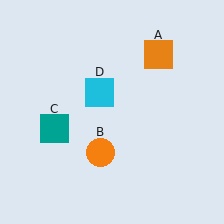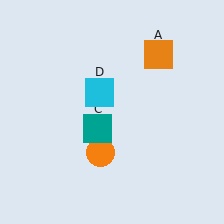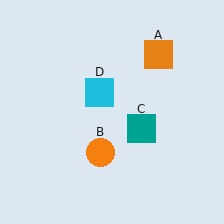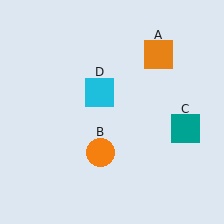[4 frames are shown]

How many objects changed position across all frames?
1 object changed position: teal square (object C).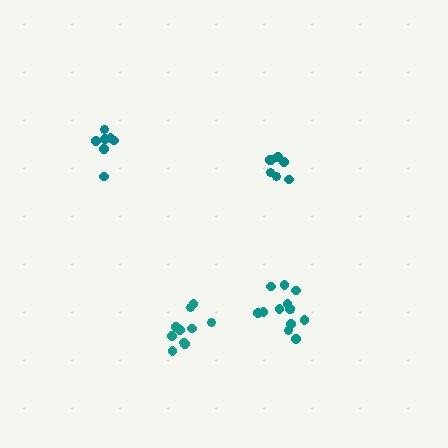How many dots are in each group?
Group 1: 10 dots, Group 2: 7 dots, Group 3: 7 dots, Group 4: 13 dots (37 total).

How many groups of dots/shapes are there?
There are 4 groups.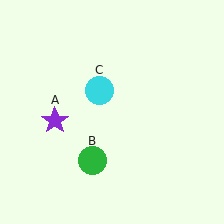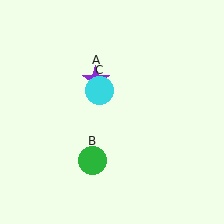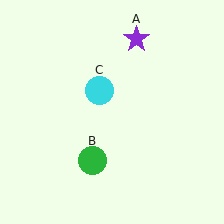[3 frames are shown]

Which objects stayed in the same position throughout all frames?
Green circle (object B) and cyan circle (object C) remained stationary.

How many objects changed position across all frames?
1 object changed position: purple star (object A).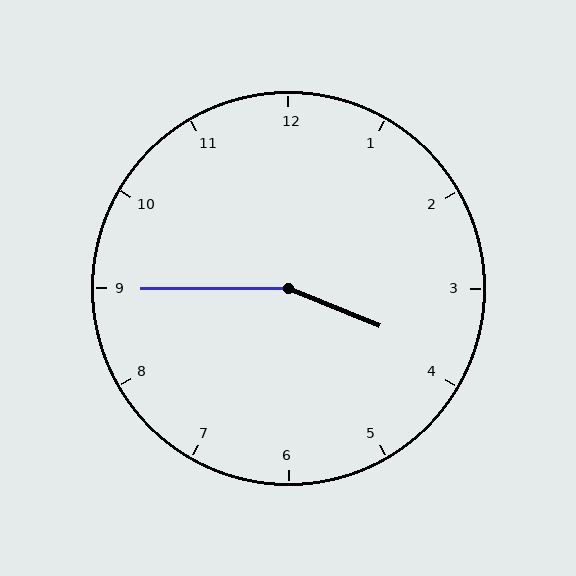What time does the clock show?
3:45.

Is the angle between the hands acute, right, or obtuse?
It is obtuse.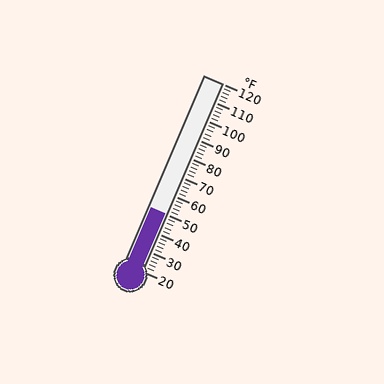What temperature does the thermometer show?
The thermometer shows approximately 50°F.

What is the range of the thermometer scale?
The thermometer scale ranges from 20°F to 120°F.